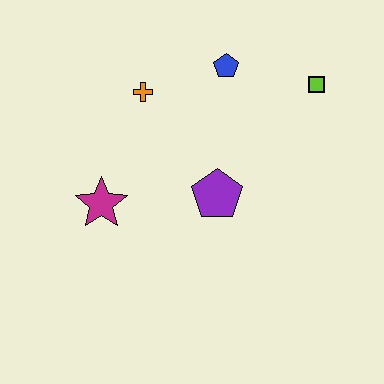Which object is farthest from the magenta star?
The lime square is farthest from the magenta star.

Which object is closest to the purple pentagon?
The magenta star is closest to the purple pentagon.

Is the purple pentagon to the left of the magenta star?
No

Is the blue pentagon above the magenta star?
Yes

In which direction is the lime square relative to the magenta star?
The lime square is to the right of the magenta star.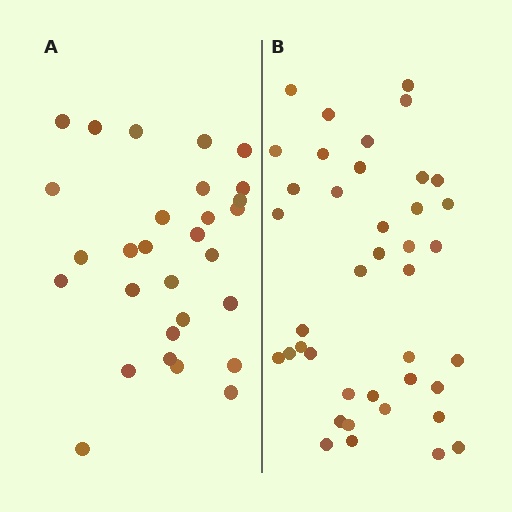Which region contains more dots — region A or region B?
Region B (the right region) has more dots.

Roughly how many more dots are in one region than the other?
Region B has roughly 12 or so more dots than region A.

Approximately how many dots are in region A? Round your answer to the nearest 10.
About 30 dots. (The exact count is 29, which rounds to 30.)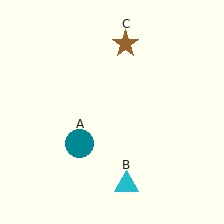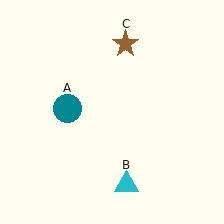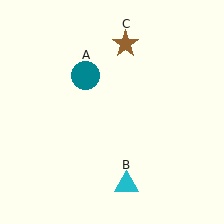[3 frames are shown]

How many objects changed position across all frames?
1 object changed position: teal circle (object A).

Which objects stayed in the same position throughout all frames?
Cyan triangle (object B) and brown star (object C) remained stationary.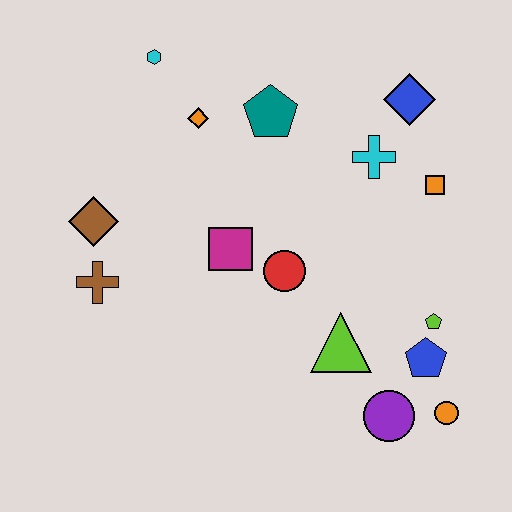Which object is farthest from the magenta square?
The orange circle is farthest from the magenta square.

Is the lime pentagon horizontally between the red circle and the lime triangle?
No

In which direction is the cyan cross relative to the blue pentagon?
The cyan cross is above the blue pentagon.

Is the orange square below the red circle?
No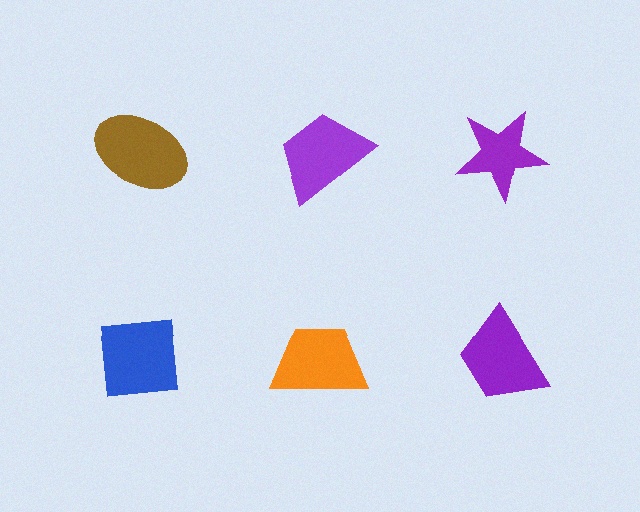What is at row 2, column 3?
A purple trapezoid.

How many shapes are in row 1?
3 shapes.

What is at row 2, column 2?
An orange trapezoid.